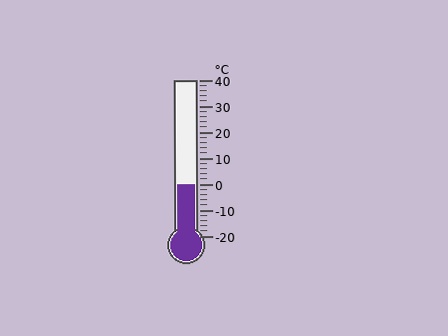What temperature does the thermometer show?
The thermometer shows approximately 0°C.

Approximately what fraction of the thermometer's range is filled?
The thermometer is filled to approximately 35% of its range.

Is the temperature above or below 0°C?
The temperature is at 0°C.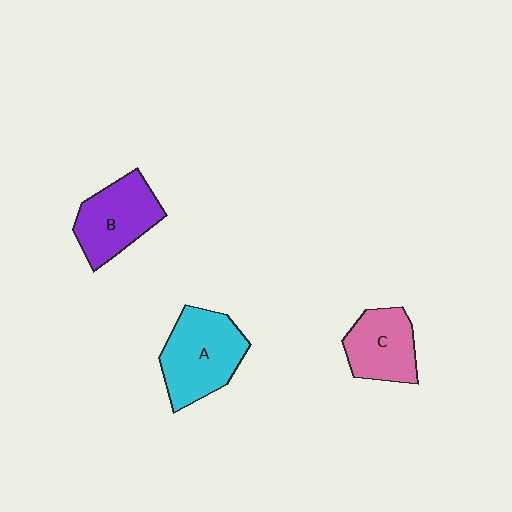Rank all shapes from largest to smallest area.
From largest to smallest: A (cyan), B (purple), C (pink).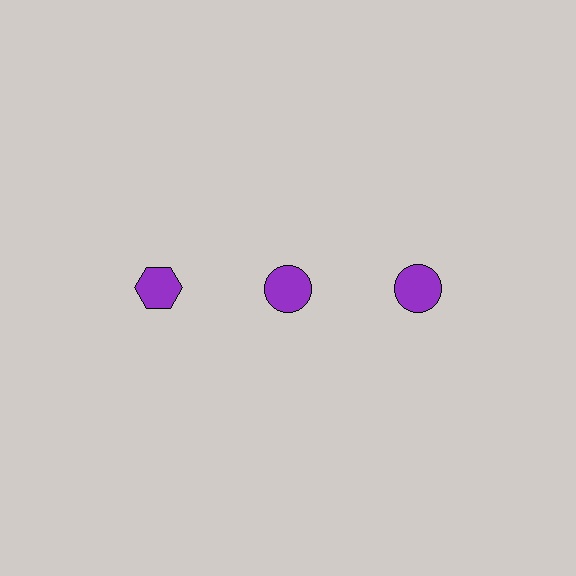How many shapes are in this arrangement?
There are 3 shapes arranged in a grid pattern.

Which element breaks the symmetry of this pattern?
The purple hexagon in the top row, leftmost column breaks the symmetry. All other shapes are purple circles.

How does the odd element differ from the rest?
It has a different shape: hexagon instead of circle.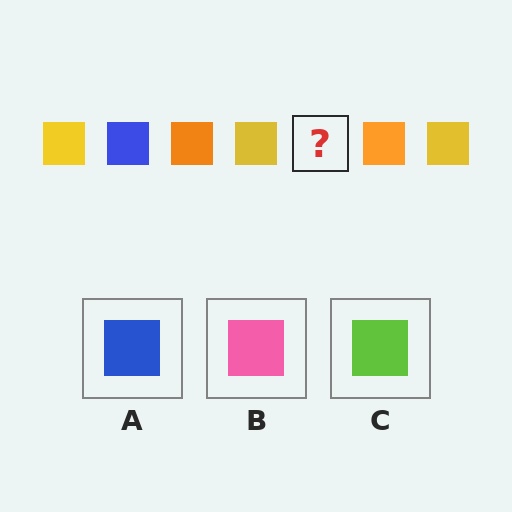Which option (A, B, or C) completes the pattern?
A.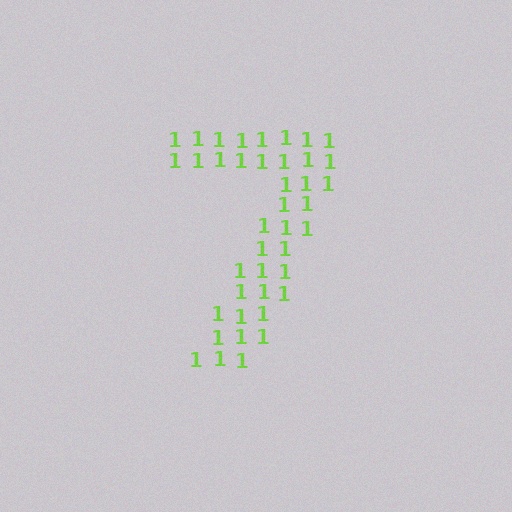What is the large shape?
The large shape is the digit 7.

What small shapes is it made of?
It is made of small digit 1's.